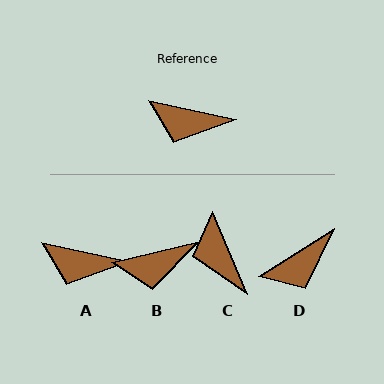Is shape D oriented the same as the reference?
No, it is off by about 44 degrees.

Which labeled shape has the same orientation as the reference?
A.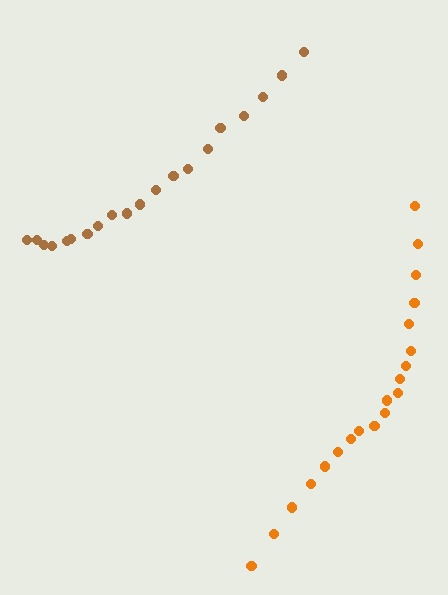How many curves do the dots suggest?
There are 2 distinct paths.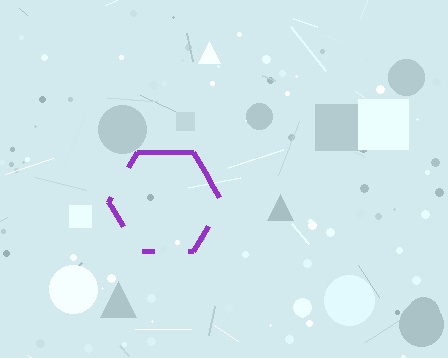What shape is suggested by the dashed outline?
The dashed outline suggests a hexagon.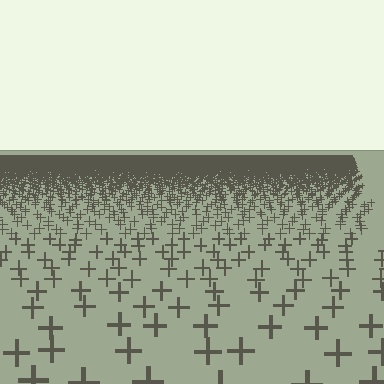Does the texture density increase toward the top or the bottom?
Density increases toward the top.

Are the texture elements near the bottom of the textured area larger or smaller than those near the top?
Larger. Near the bottom, elements are closer to the viewer and appear at a bigger on-screen size.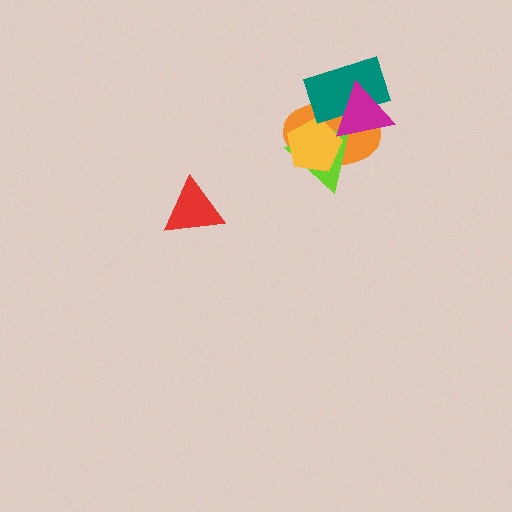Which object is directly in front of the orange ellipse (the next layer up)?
The lime triangle is directly in front of the orange ellipse.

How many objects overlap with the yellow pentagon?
2 objects overlap with the yellow pentagon.